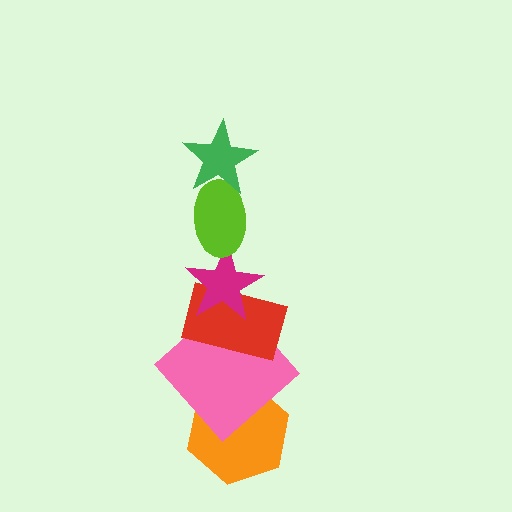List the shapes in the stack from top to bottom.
From top to bottom: the green star, the lime ellipse, the magenta star, the red rectangle, the pink diamond, the orange hexagon.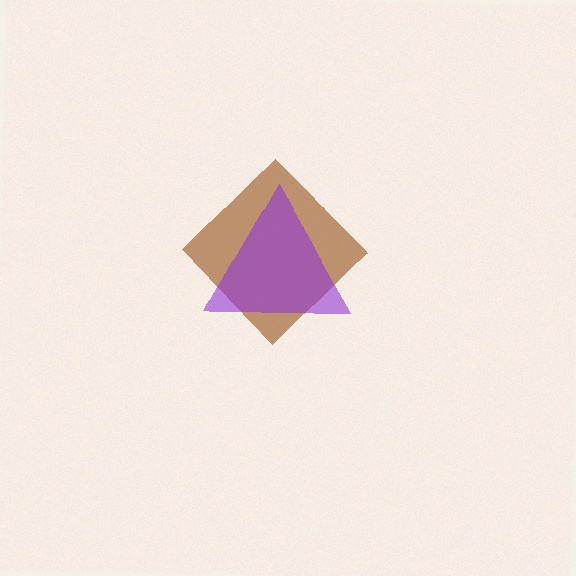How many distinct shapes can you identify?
There are 2 distinct shapes: a brown diamond, a purple triangle.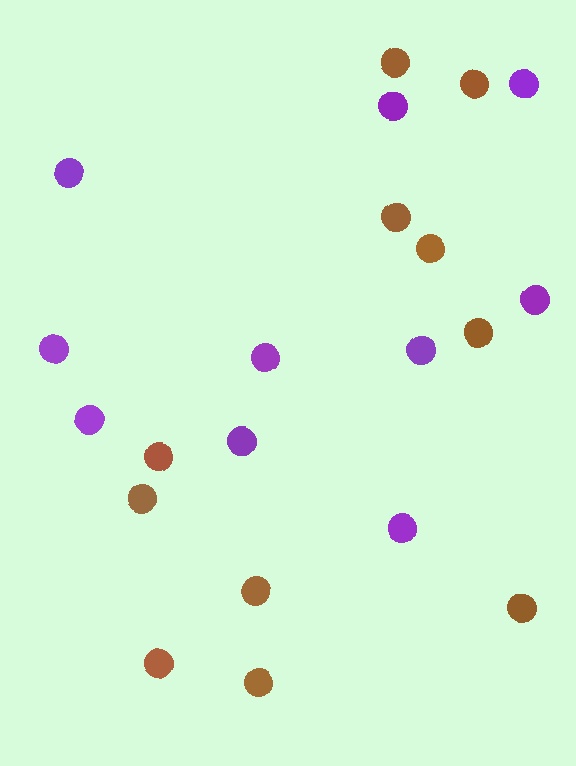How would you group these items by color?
There are 2 groups: one group of brown circles (11) and one group of purple circles (10).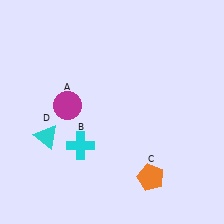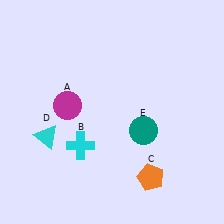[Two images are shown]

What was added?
A teal circle (E) was added in Image 2.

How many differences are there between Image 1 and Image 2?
There is 1 difference between the two images.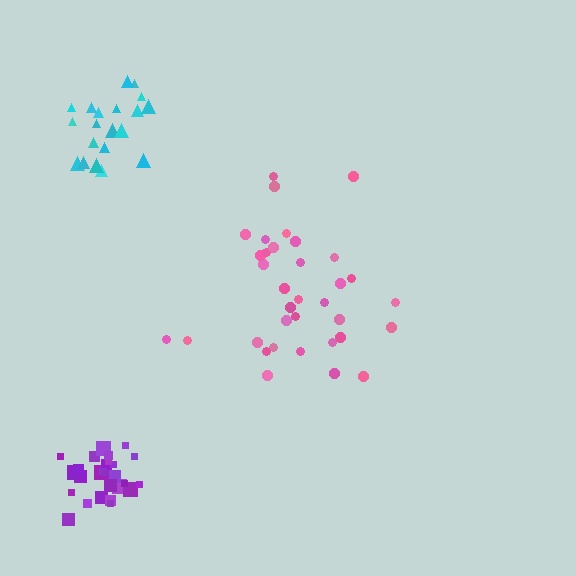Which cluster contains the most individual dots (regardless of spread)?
Pink (35).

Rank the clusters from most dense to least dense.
purple, cyan, pink.